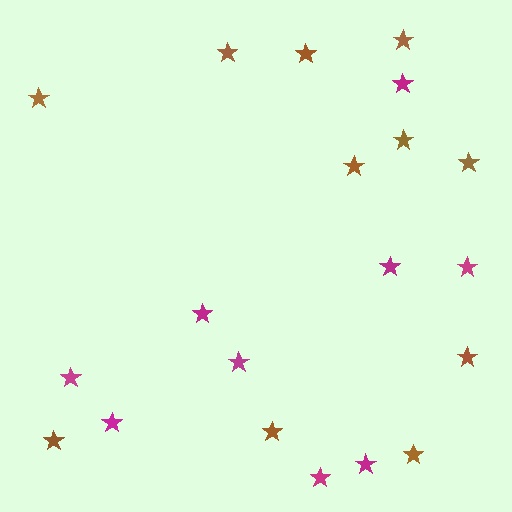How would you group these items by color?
There are 2 groups: one group of brown stars (11) and one group of magenta stars (9).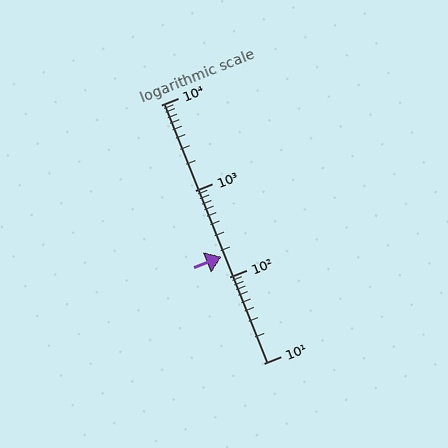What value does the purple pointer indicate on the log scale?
The pointer indicates approximately 170.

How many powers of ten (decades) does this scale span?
The scale spans 3 decades, from 10 to 10000.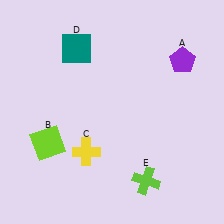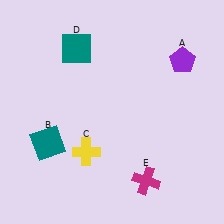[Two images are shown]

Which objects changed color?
B changed from lime to teal. E changed from lime to magenta.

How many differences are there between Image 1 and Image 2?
There are 2 differences between the two images.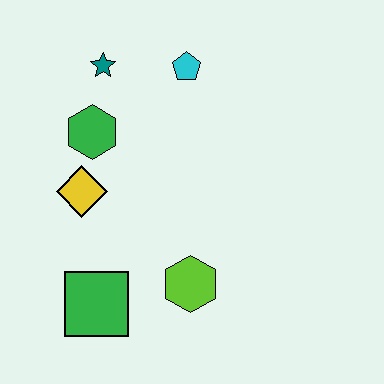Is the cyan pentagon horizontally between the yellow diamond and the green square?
No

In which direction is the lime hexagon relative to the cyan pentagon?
The lime hexagon is below the cyan pentagon.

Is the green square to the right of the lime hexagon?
No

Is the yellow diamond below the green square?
No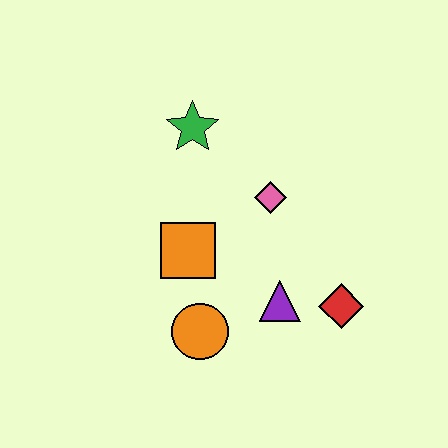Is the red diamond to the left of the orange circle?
No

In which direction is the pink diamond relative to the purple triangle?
The pink diamond is above the purple triangle.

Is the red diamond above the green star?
No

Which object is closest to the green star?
The pink diamond is closest to the green star.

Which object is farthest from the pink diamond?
The orange circle is farthest from the pink diamond.